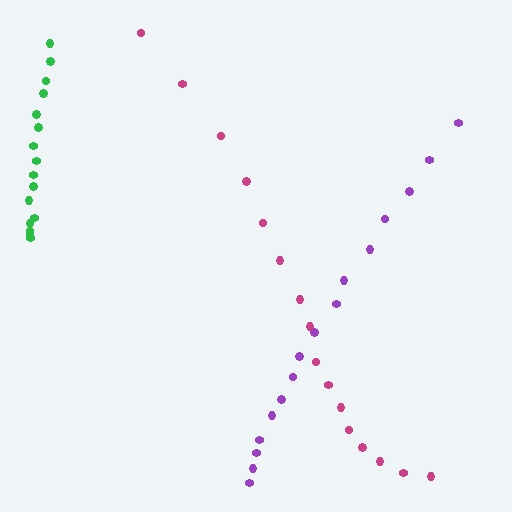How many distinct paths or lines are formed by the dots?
There are 3 distinct paths.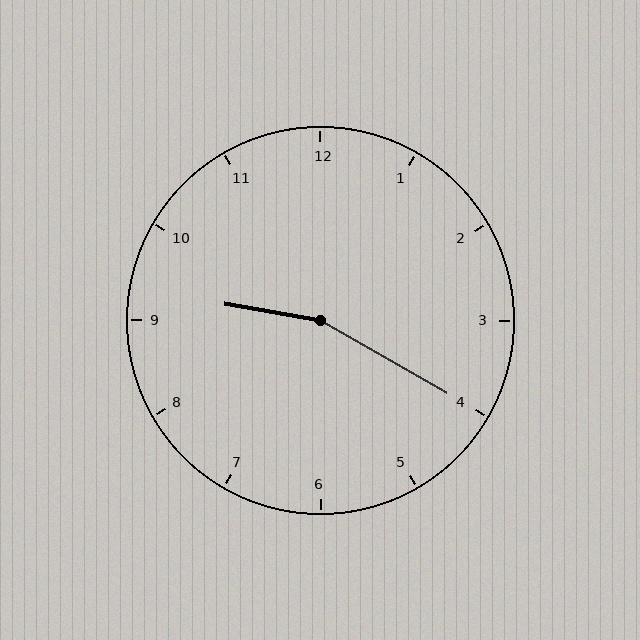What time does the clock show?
9:20.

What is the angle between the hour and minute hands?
Approximately 160 degrees.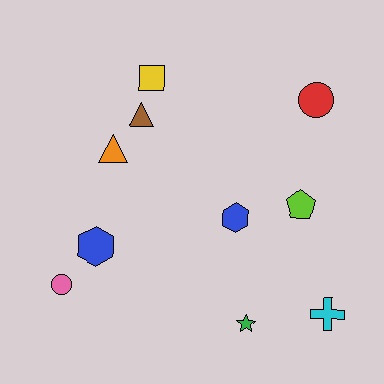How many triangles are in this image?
There are 2 triangles.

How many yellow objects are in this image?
There is 1 yellow object.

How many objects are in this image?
There are 10 objects.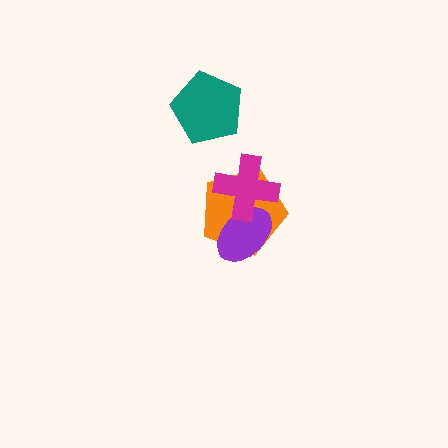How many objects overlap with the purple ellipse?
2 objects overlap with the purple ellipse.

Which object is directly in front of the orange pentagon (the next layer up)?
The purple ellipse is directly in front of the orange pentagon.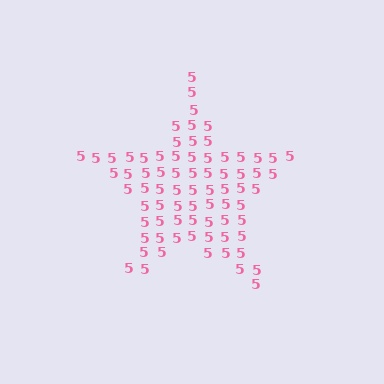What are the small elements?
The small elements are digit 5's.